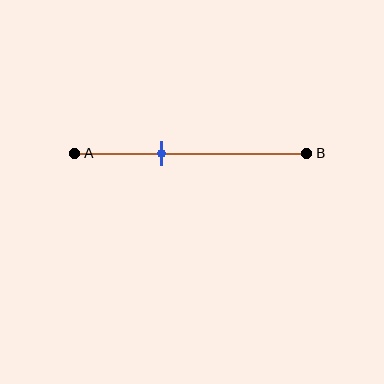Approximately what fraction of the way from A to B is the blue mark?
The blue mark is approximately 35% of the way from A to B.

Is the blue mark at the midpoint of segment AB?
No, the mark is at about 35% from A, not at the 50% midpoint.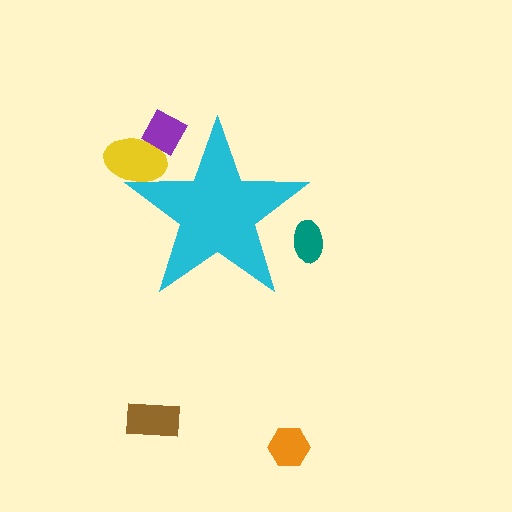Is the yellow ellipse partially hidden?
Yes, the yellow ellipse is partially hidden behind the cyan star.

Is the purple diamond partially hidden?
Yes, the purple diamond is partially hidden behind the cyan star.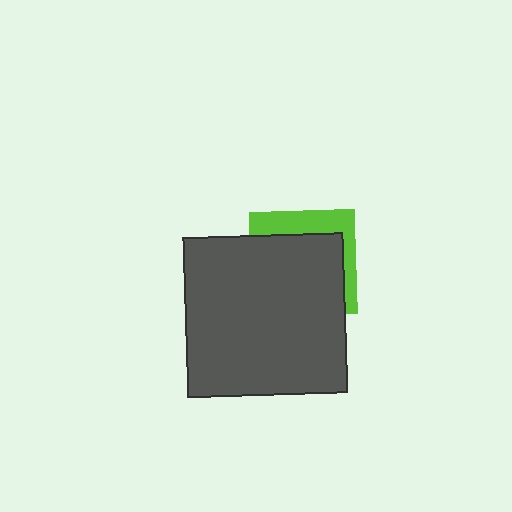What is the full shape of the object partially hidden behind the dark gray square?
The partially hidden object is a lime square.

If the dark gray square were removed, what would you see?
You would see the complete lime square.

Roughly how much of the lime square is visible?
A small part of it is visible (roughly 31%).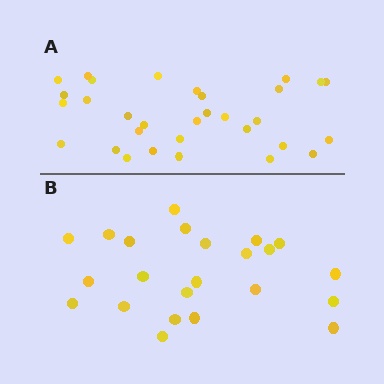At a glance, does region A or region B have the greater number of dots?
Region A (the top region) has more dots.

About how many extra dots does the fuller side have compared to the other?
Region A has roughly 8 or so more dots than region B.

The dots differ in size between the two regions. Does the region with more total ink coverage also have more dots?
No. Region B has more total ink coverage because its dots are larger, but region A actually contains more individual dots. Total area can be misleading — the number of items is what matters here.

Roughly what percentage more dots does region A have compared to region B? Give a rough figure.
About 35% more.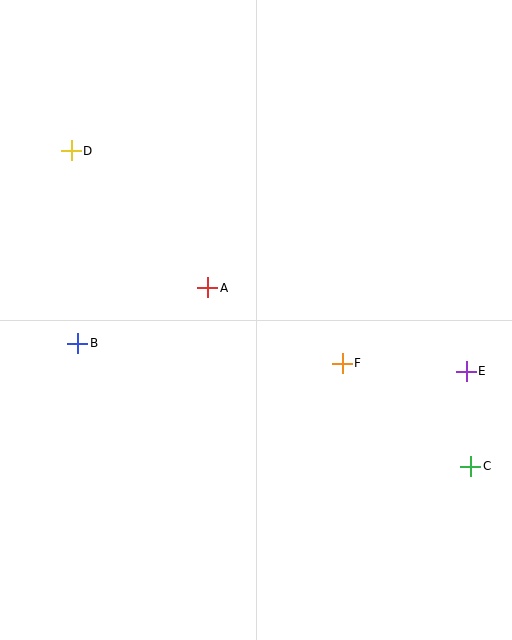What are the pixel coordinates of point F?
Point F is at (342, 363).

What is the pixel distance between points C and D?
The distance between C and D is 509 pixels.